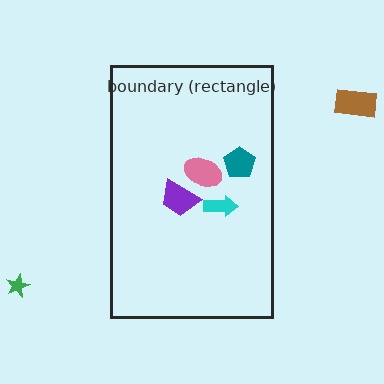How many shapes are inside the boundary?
4 inside, 2 outside.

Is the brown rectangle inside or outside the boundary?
Outside.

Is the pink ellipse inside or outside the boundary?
Inside.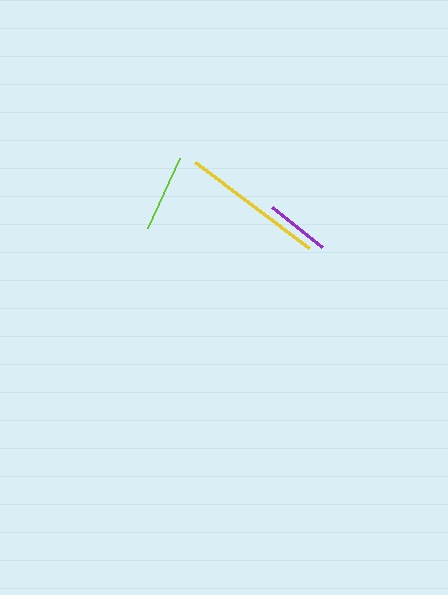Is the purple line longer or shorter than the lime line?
The lime line is longer than the purple line.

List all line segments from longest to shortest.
From longest to shortest: yellow, lime, purple.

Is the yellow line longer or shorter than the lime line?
The yellow line is longer than the lime line.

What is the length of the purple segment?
The purple segment is approximately 64 pixels long.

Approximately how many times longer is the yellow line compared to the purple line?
The yellow line is approximately 2.2 times the length of the purple line.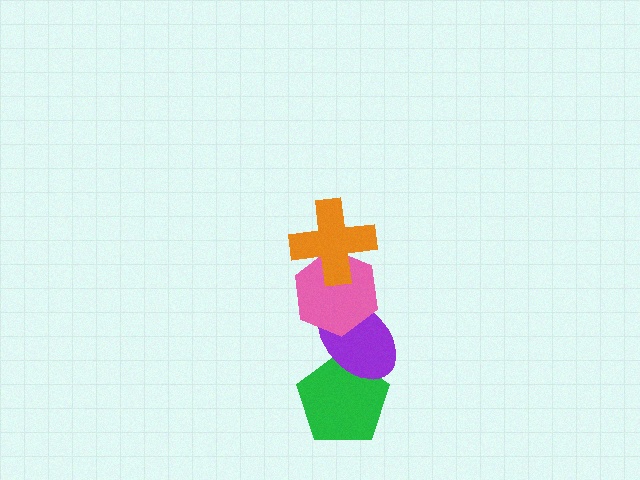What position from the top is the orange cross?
The orange cross is 1st from the top.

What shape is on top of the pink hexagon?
The orange cross is on top of the pink hexagon.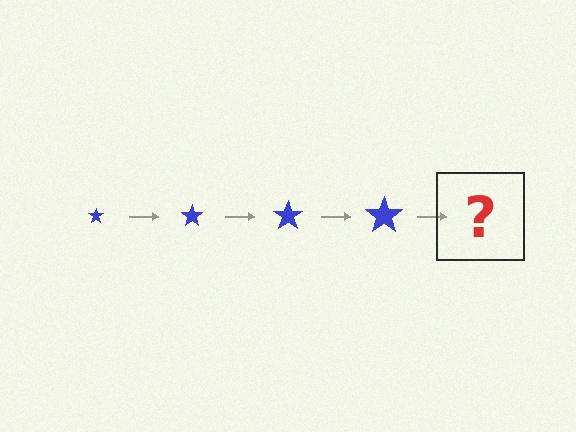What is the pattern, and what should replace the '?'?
The pattern is that the star gets progressively larger each step. The '?' should be a blue star, larger than the previous one.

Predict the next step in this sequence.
The next step is a blue star, larger than the previous one.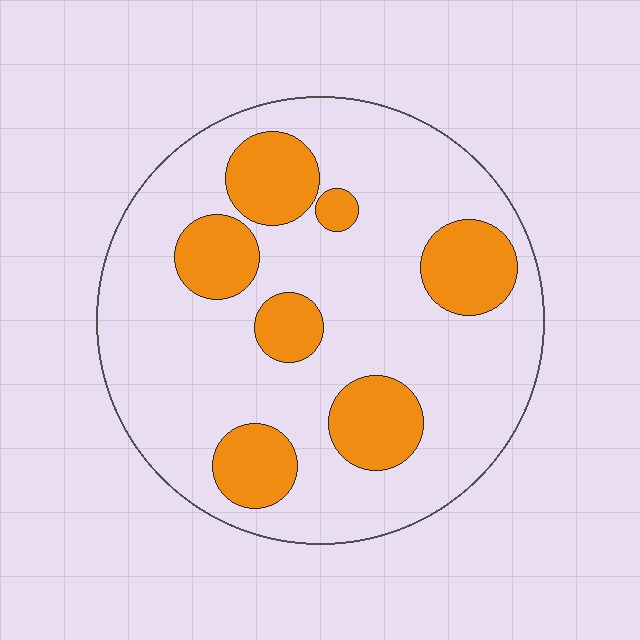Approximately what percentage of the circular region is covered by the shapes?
Approximately 25%.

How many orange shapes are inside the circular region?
7.